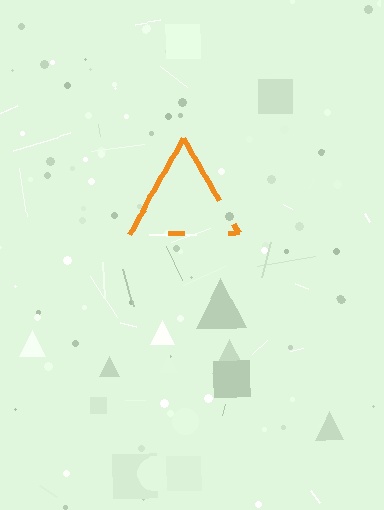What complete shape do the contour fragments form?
The contour fragments form a triangle.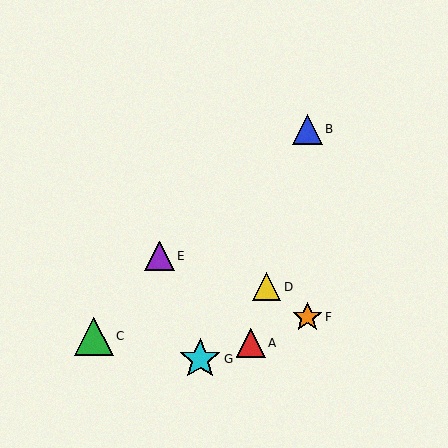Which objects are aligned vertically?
Objects B, F are aligned vertically.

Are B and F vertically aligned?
Yes, both are at x≈307.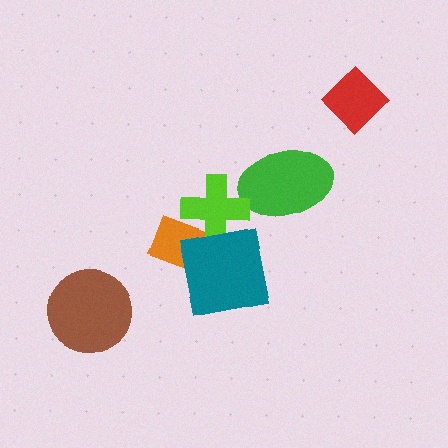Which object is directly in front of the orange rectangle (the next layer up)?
The lime cross is directly in front of the orange rectangle.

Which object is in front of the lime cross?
The teal square is in front of the lime cross.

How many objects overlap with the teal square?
2 objects overlap with the teal square.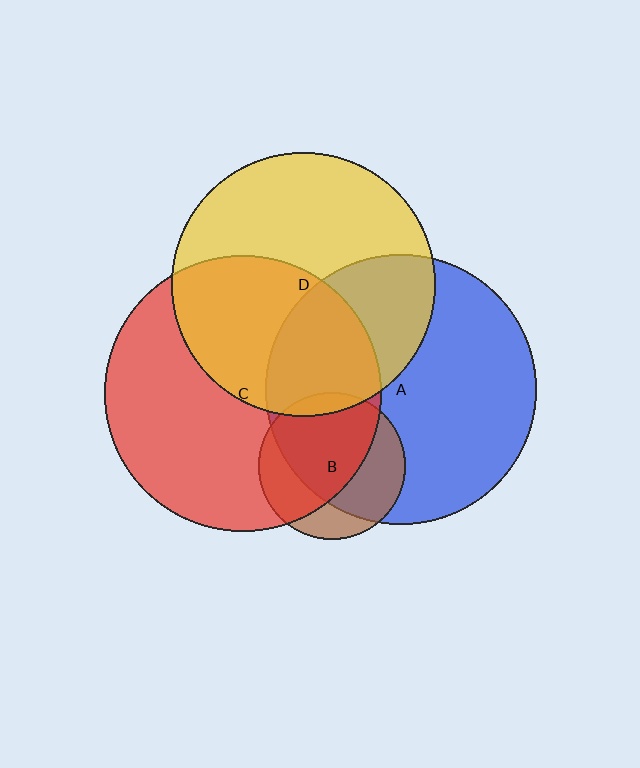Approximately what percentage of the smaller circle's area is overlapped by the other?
Approximately 45%.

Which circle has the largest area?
Circle C (red).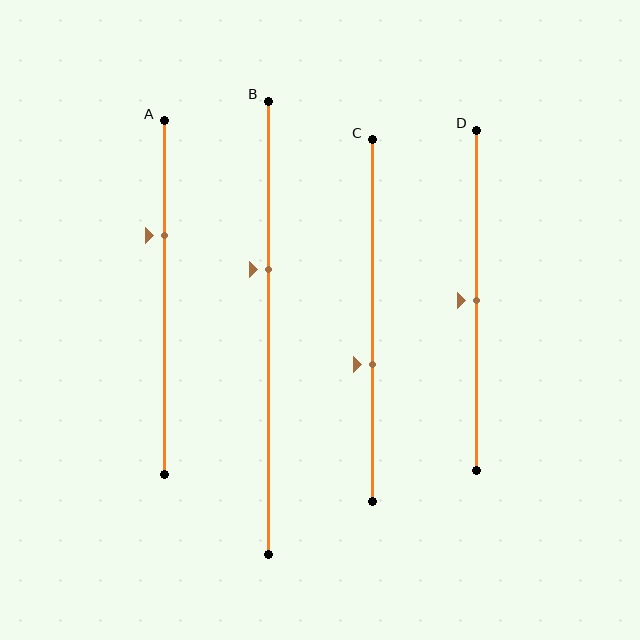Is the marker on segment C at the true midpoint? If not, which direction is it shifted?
No, the marker on segment C is shifted downward by about 12% of the segment length.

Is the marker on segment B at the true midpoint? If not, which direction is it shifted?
No, the marker on segment B is shifted upward by about 13% of the segment length.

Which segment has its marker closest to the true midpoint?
Segment D has its marker closest to the true midpoint.